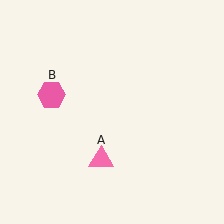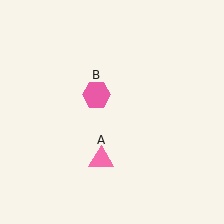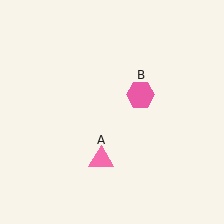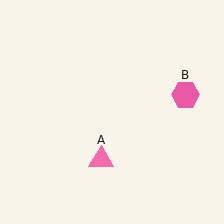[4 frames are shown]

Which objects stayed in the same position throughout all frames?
Pink triangle (object A) remained stationary.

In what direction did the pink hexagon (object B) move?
The pink hexagon (object B) moved right.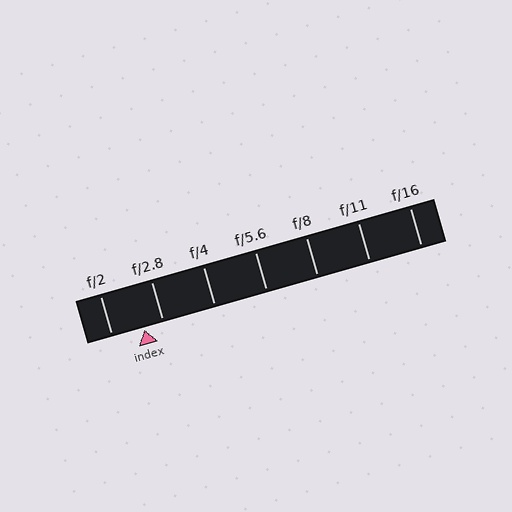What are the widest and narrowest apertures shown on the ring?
The widest aperture shown is f/2 and the narrowest is f/16.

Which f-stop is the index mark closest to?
The index mark is closest to f/2.8.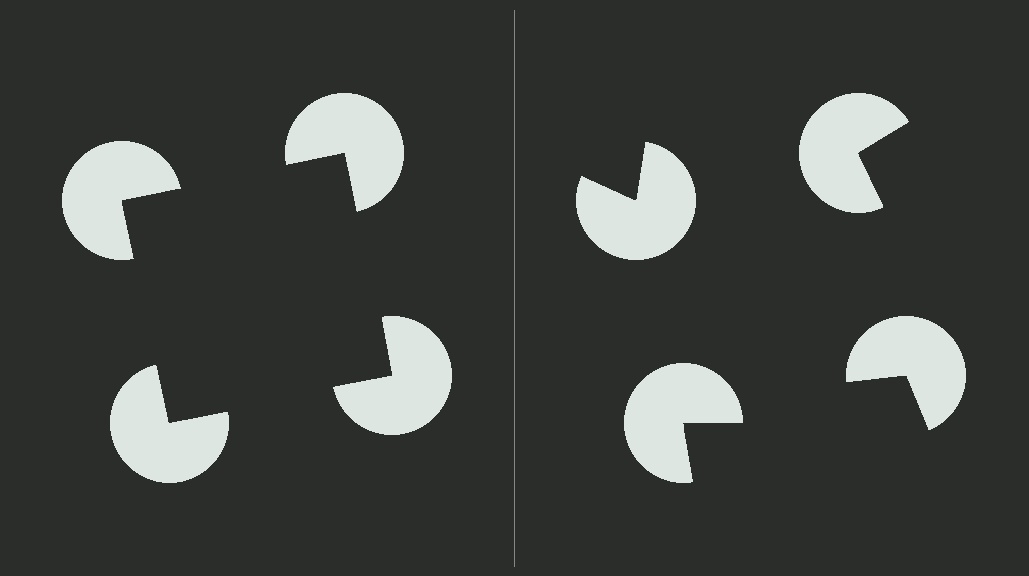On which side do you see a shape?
An illusory square appears on the left side. On the right side the wedge cuts are rotated, so no coherent shape forms.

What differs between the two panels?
The pac-man discs are positioned identically on both sides; only the wedge orientations differ. On the left they align to a square; on the right they are misaligned.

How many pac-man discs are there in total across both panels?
8 — 4 on each side.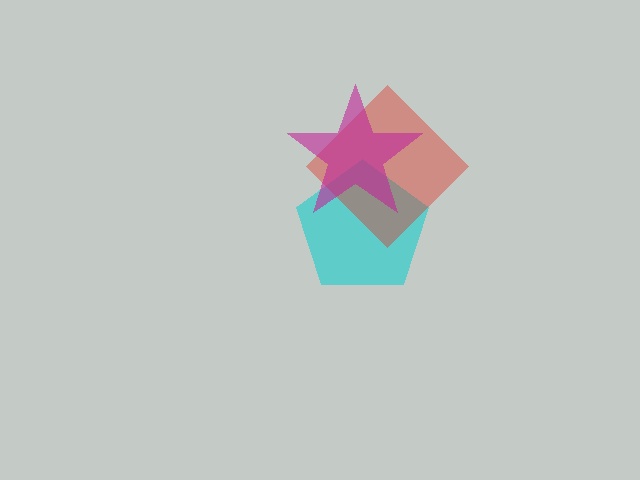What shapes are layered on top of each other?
The layered shapes are: a cyan pentagon, a red diamond, a magenta star.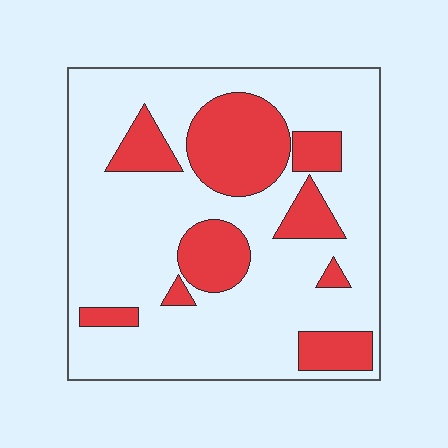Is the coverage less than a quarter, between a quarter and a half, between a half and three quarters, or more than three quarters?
Between a quarter and a half.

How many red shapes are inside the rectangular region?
9.